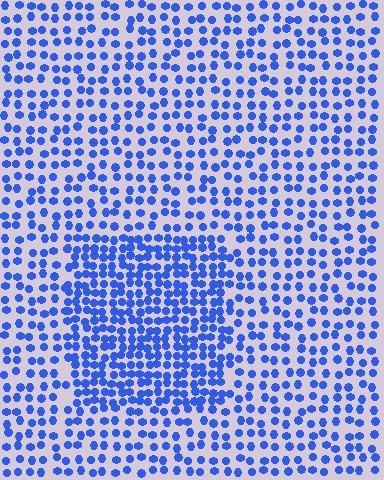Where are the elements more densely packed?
The elements are more densely packed inside the rectangle boundary.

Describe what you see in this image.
The image contains small blue elements arranged at two different densities. A rectangle-shaped region is visible where the elements are more densely packed than the surrounding area.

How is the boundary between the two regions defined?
The boundary is defined by a change in element density (approximately 1.8x ratio). All elements are the same color, size, and shape.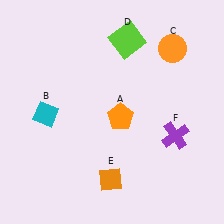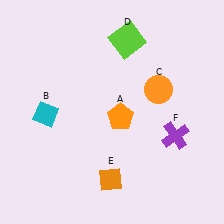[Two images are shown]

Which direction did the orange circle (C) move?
The orange circle (C) moved down.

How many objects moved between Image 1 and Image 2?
1 object moved between the two images.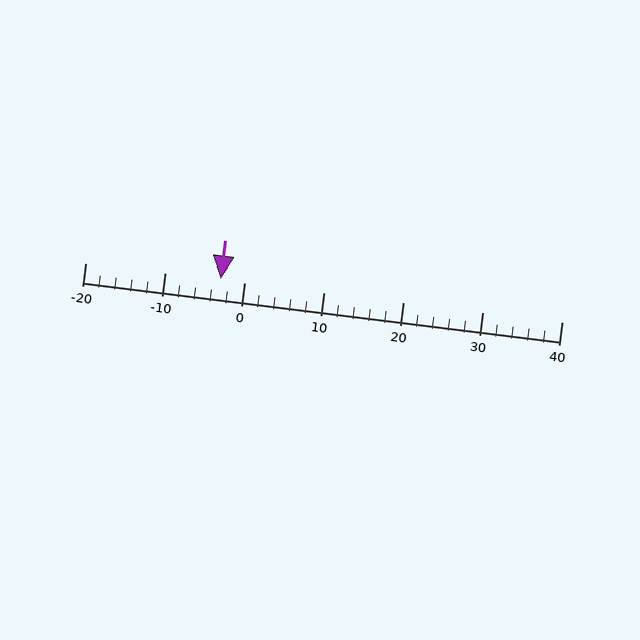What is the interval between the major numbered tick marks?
The major tick marks are spaced 10 units apart.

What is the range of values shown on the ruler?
The ruler shows values from -20 to 40.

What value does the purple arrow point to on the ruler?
The purple arrow points to approximately -3.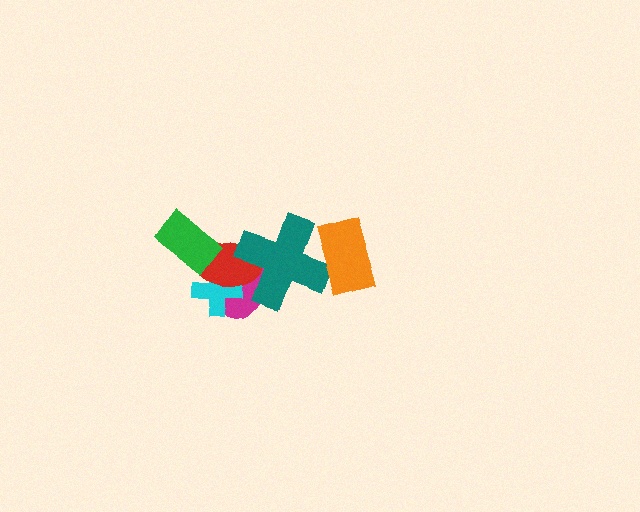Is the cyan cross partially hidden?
Yes, it is partially covered by another shape.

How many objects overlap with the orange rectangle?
1 object overlaps with the orange rectangle.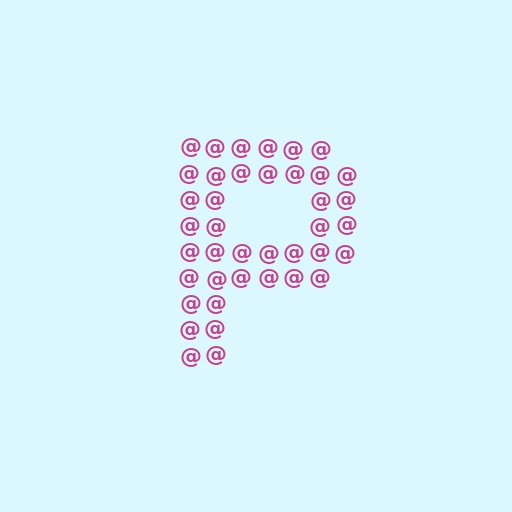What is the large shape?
The large shape is the letter P.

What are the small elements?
The small elements are at signs.